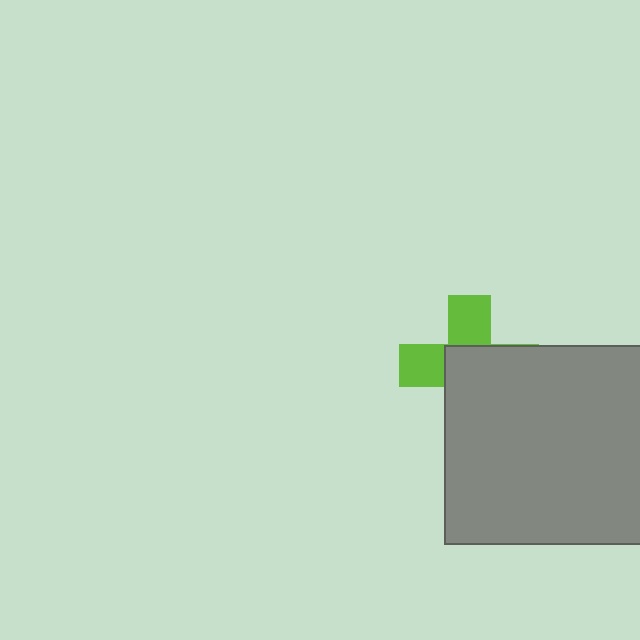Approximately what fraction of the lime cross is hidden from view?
Roughly 59% of the lime cross is hidden behind the gray rectangle.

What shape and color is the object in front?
The object in front is a gray rectangle.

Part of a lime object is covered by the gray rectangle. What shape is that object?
It is a cross.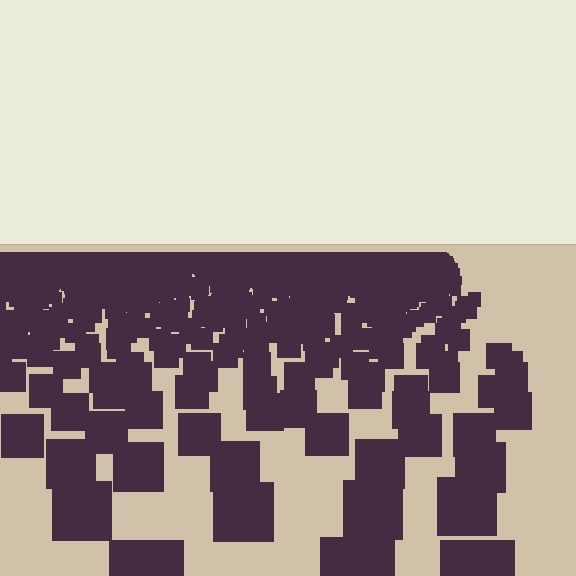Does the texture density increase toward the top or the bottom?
Density increases toward the top.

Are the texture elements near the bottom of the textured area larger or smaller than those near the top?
Larger. Near the bottom, elements are closer to the viewer and appear at a bigger on-screen size.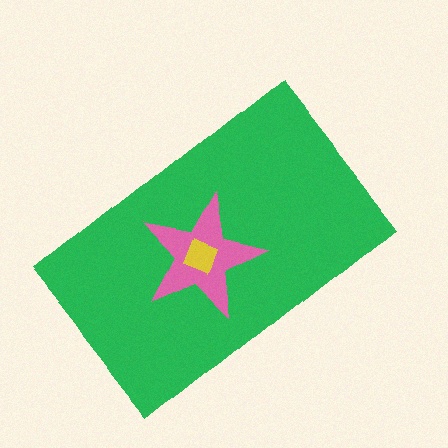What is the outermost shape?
The green rectangle.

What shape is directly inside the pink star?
The yellow diamond.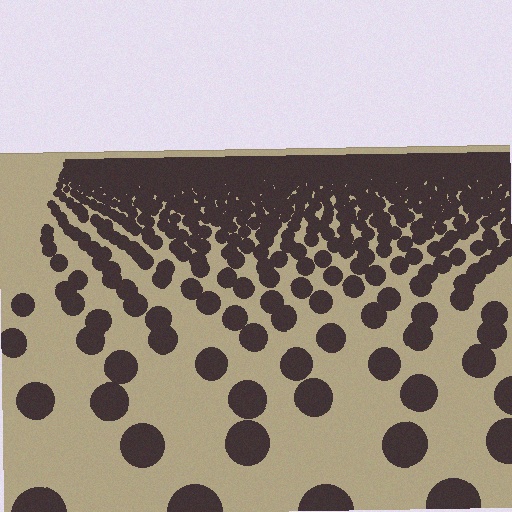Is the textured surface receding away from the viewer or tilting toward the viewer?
The surface is receding away from the viewer. Texture elements get smaller and denser toward the top.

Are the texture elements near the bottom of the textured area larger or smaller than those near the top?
Larger. Near the bottom, elements are closer to the viewer and appear at a bigger on-screen size.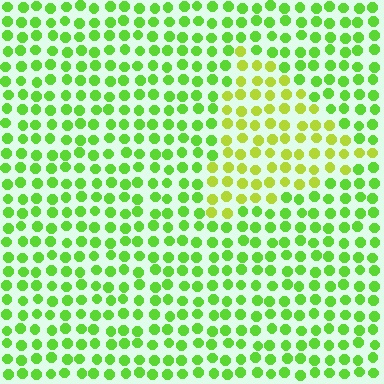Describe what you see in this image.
The image is filled with small lime elements in a uniform arrangement. A triangle-shaped region is visible where the elements are tinted to a slightly different hue, forming a subtle color boundary.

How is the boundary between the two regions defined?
The boundary is defined purely by a slight shift in hue (about 31 degrees). Spacing, size, and orientation are identical on both sides.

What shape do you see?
I see a triangle.